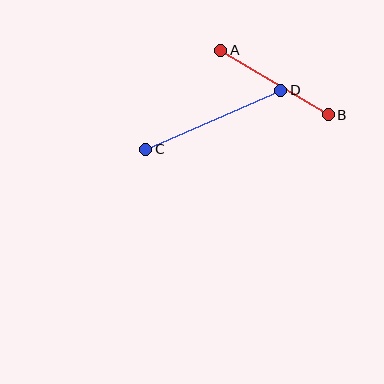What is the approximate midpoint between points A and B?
The midpoint is at approximately (275, 82) pixels.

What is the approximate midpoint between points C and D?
The midpoint is at approximately (213, 120) pixels.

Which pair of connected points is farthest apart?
Points C and D are farthest apart.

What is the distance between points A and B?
The distance is approximately 126 pixels.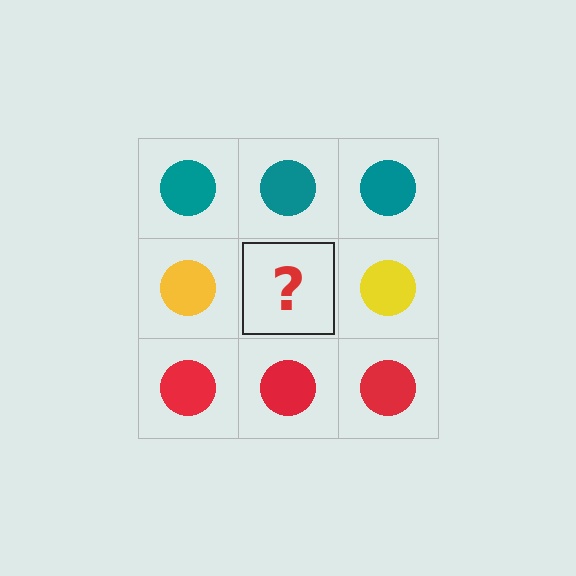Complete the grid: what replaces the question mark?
The question mark should be replaced with a yellow circle.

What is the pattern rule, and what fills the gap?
The rule is that each row has a consistent color. The gap should be filled with a yellow circle.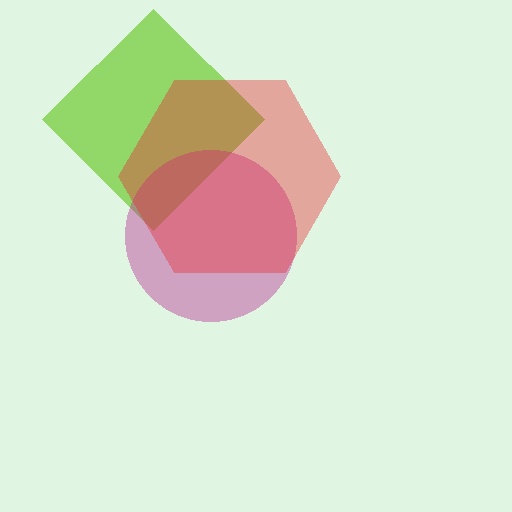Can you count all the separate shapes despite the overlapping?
Yes, there are 3 separate shapes.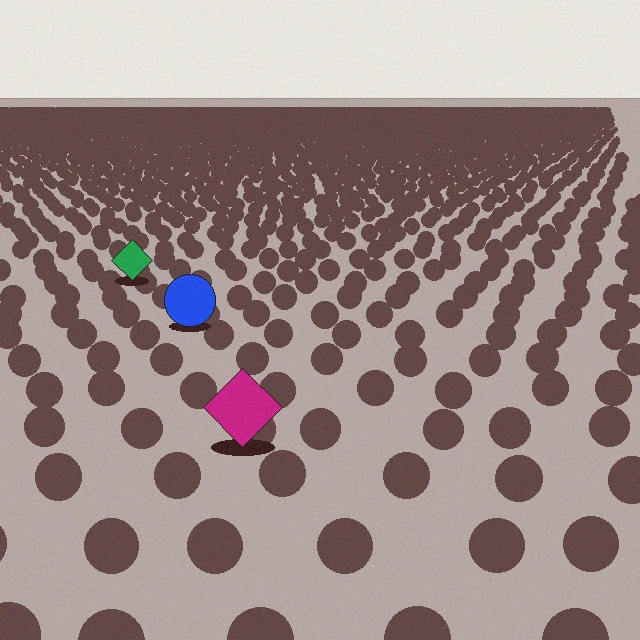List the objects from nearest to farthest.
From nearest to farthest: the magenta diamond, the blue circle, the green diamond.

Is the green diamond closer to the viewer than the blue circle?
No. The blue circle is closer — you can tell from the texture gradient: the ground texture is coarser near it.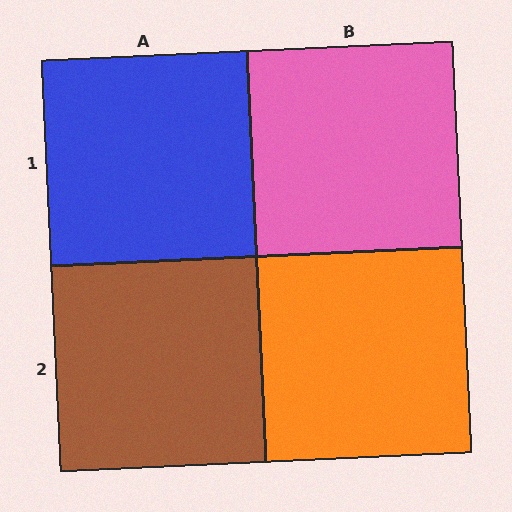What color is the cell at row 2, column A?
Brown.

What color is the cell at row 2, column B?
Orange.